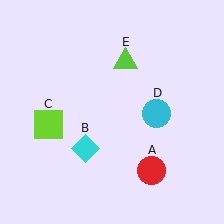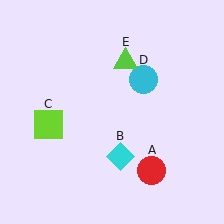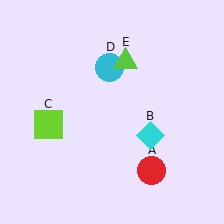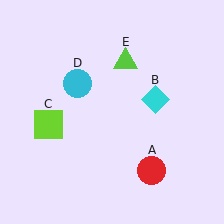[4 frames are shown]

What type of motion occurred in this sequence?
The cyan diamond (object B), cyan circle (object D) rotated counterclockwise around the center of the scene.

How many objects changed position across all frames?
2 objects changed position: cyan diamond (object B), cyan circle (object D).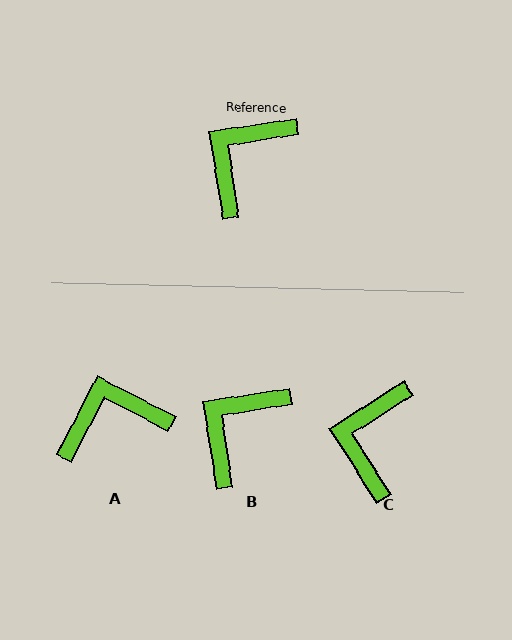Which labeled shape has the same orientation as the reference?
B.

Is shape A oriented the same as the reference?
No, it is off by about 36 degrees.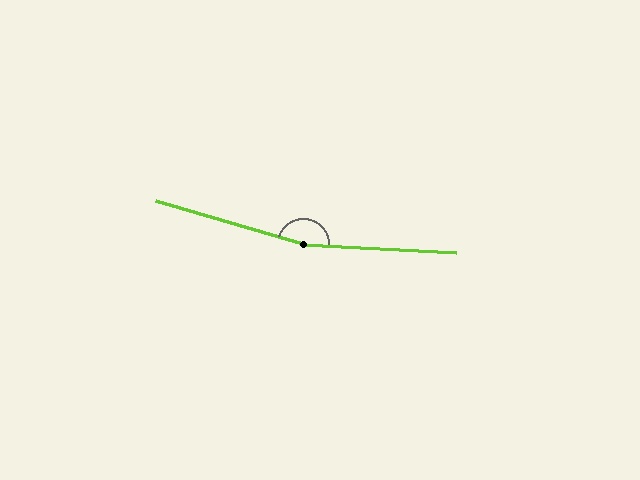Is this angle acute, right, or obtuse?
It is obtuse.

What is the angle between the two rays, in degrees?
Approximately 167 degrees.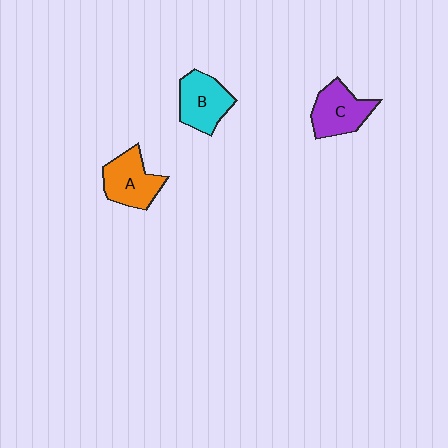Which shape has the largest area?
Shape B (cyan).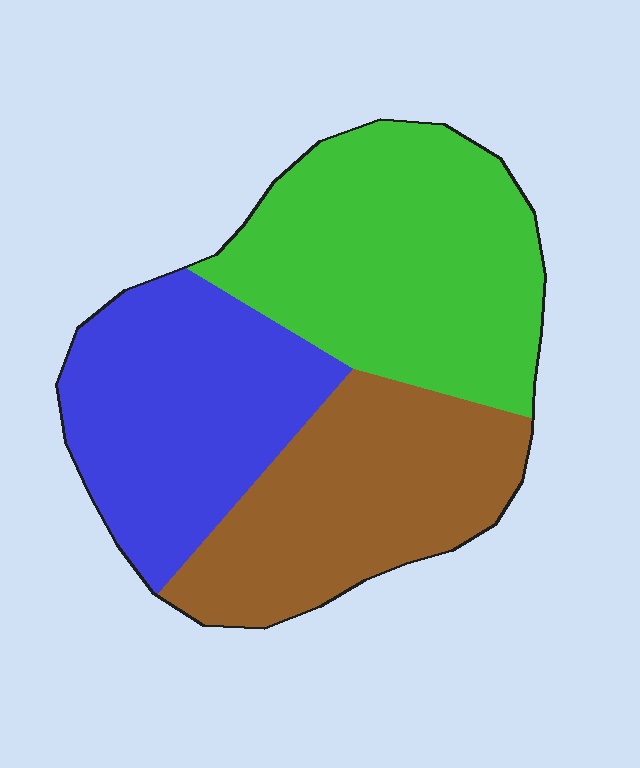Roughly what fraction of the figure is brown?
Brown takes up between a quarter and a half of the figure.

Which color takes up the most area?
Green, at roughly 40%.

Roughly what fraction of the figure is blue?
Blue takes up about one third (1/3) of the figure.